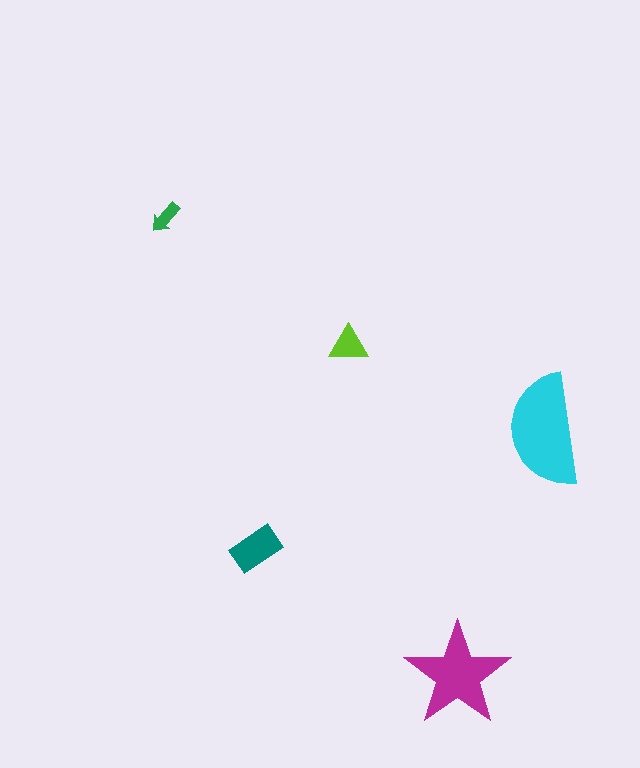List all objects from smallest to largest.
The green arrow, the lime triangle, the teal rectangle, the magenta star, the cyan semicircle.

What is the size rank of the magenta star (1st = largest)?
2nd.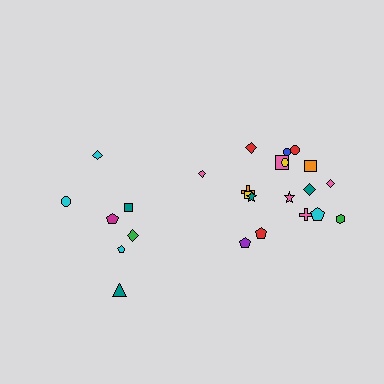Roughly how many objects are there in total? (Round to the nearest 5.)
Roughly 25 objects in total.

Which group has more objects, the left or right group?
The right group.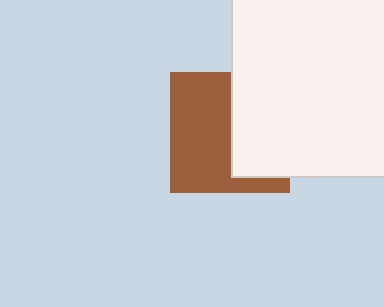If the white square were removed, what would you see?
You would see the complete brown square.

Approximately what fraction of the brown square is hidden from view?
Roughly 42% of the brown square is hidden behind the white square.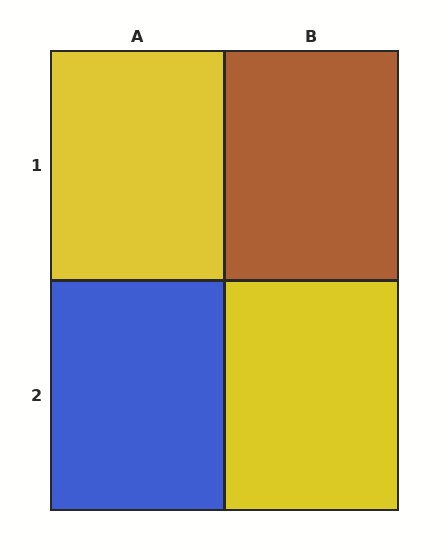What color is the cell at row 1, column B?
Brown.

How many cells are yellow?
2 cells are yellow.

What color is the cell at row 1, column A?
Yellow.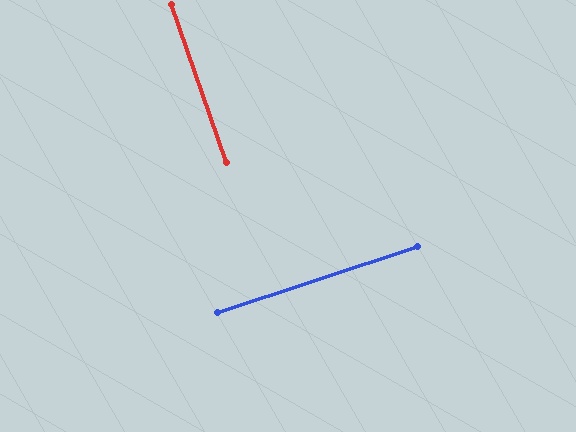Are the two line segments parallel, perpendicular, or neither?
Perpendicular — they meet at approximately 89°.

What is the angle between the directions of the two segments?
Approximately 89 degrees.